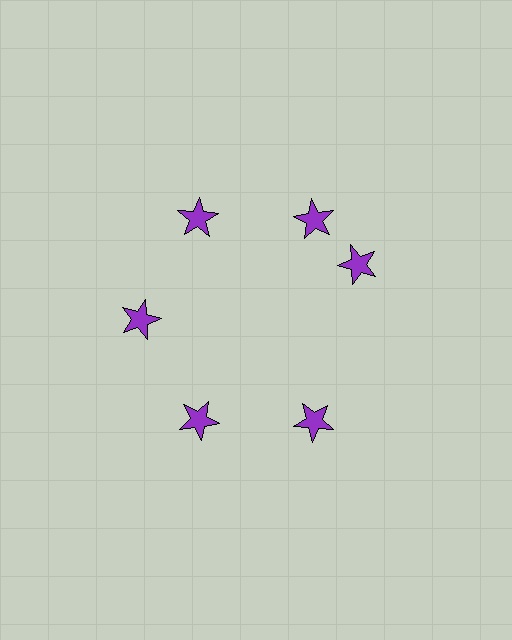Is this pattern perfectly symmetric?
No. The 6 purple stars are arranged in a ring, but one element near the 3 o'clock position is rotated out of alignment along the ring, breaking the 6-fold rotational symmetry.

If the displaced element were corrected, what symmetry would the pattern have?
It would have 6-fold rotational symmetry — the pattern would map onto itself every 60 degrees.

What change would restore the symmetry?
The symmetry would be restored by rotating it back into even spacing with its neighbors so that all 6 stars sit at equal angles and equal distance from the center.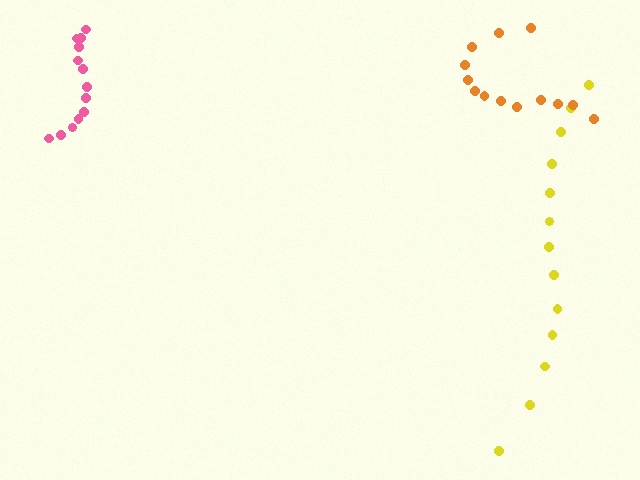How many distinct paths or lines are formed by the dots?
There are 3 distinct paths.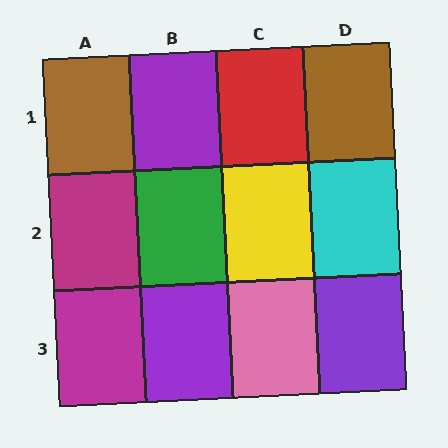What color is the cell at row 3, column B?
Purple.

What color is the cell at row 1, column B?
Purple.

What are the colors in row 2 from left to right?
Magenta, green, yellow, cyan.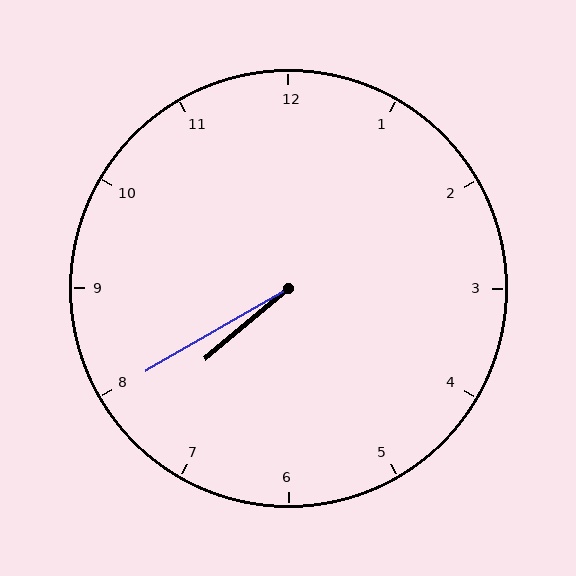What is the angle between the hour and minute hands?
Approximately 10 degrees.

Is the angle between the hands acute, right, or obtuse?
It is acute.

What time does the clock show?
7:40.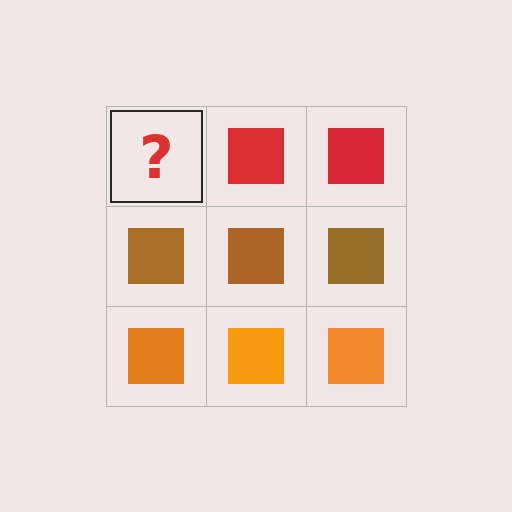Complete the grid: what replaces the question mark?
The question mark should be replaced with a red square.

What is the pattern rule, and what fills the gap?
The rule is that each row has a consistent color. The gap should be filled with a red square.